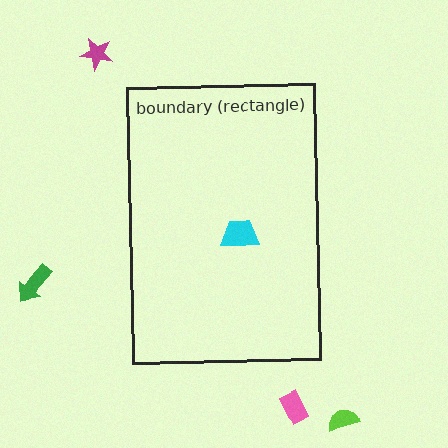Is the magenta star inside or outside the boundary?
Outside.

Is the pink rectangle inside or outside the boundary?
Outside.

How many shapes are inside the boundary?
1 inside, 4 outside.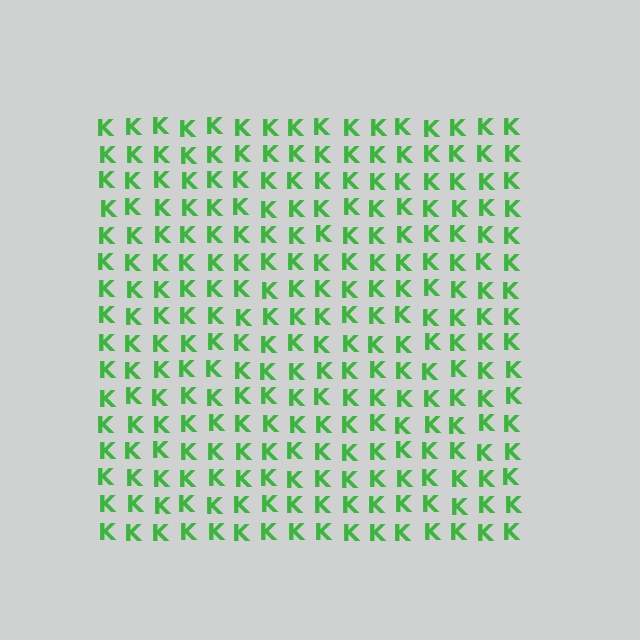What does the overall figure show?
The overall figure shows a square.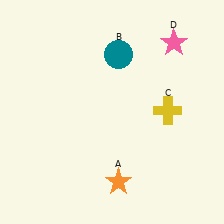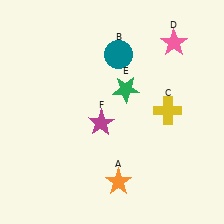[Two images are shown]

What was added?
A green star (E), a magenta star (F) were added in Image 2.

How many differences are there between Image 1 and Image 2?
There are 2 differences between the two images.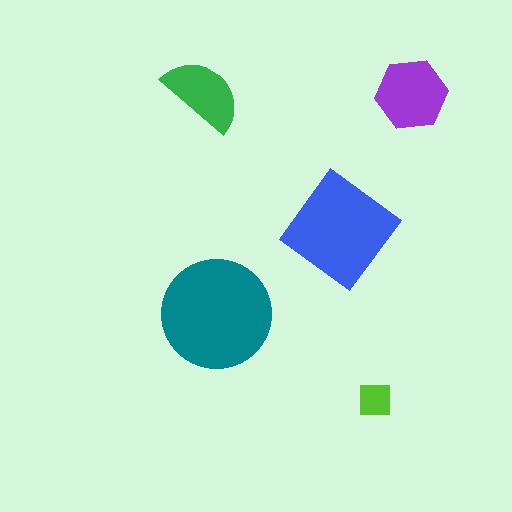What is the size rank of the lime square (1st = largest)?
5th.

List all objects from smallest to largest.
The lime square, the green semicircle, the purple hexagon, the blue diamond, the teal circle.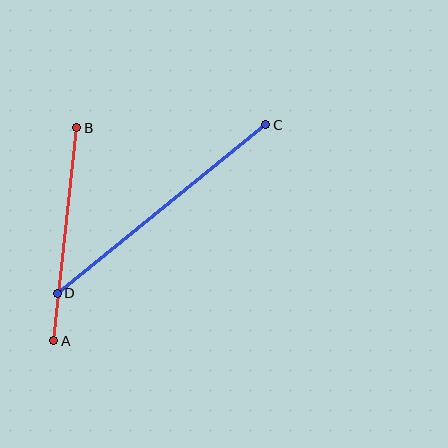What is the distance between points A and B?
The distance is approximately 214 pixels.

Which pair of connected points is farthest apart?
Points C and D are farthest apart.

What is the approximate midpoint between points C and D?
The midpoint is at approximately (161, 209) pixels.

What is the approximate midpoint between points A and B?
The midpoint is at approximately (65, 234) pixels.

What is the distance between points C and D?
The distance is approximately 268 pixels.